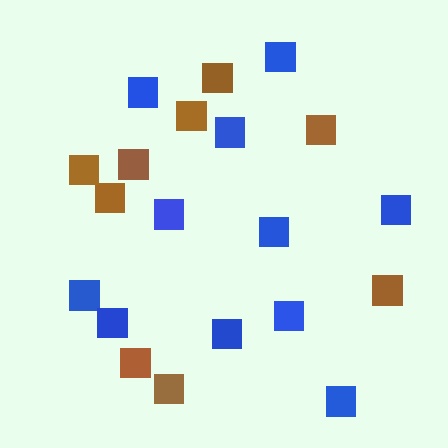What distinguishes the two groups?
There are 2 groups: one group of brown squares (9) and one group of blue squares (11).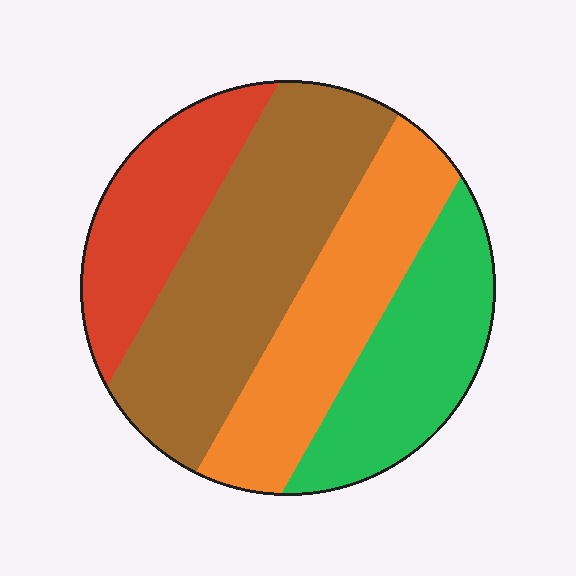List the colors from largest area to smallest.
From largest to smallest: brown, orange, green, red.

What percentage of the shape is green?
Green takes up between a sixth and a third of the shape.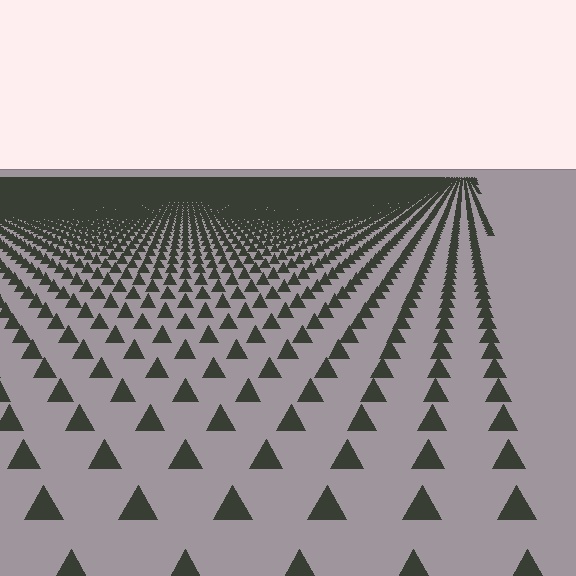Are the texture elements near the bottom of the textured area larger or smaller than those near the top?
Larger. Near the bottom, elements are closer to the viewer and appear at a bigger on-screen size.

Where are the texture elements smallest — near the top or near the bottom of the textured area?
Near the top.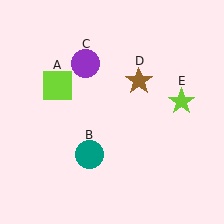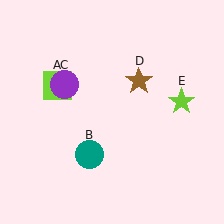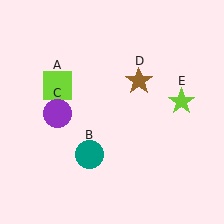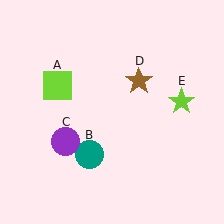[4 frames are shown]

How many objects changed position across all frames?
1 object changed position: purple circle (object C).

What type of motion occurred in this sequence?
The purple circle (object C) rotated counterclockwise around the center of the scene.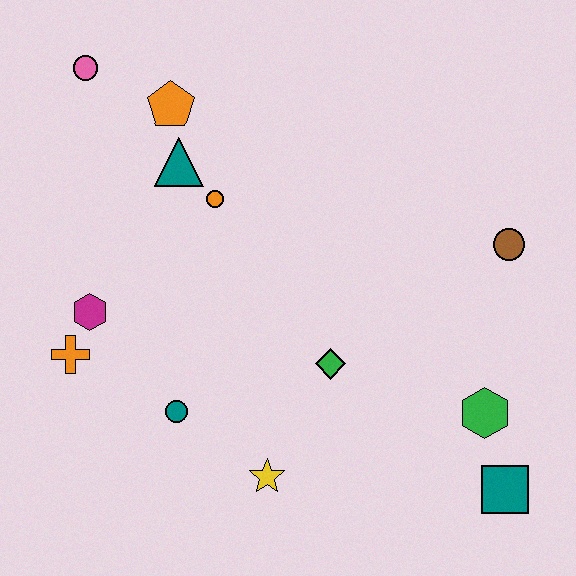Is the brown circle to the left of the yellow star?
No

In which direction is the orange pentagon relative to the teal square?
The orange pentagon is above the teal square.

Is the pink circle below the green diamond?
No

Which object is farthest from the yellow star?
The pink circle is farthest from the yellow star.